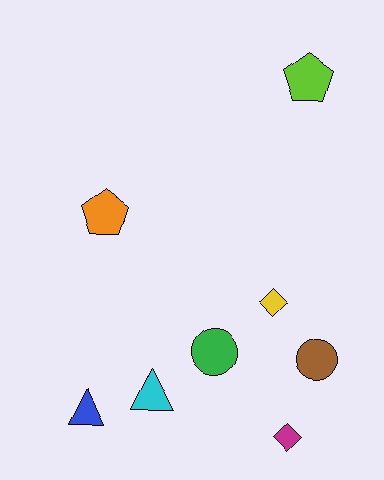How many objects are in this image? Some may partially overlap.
There are 8 objects.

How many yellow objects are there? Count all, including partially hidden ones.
There is 1 yellow object.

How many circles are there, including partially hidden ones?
There are 2 circles.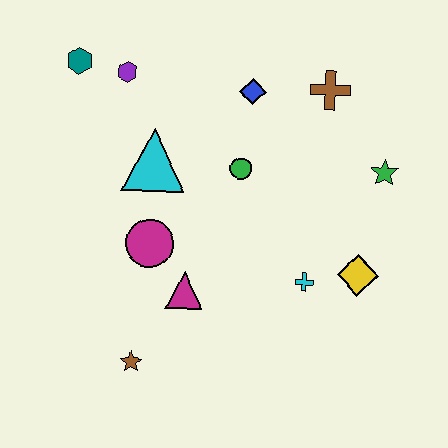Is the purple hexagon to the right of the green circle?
No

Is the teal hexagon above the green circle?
Yes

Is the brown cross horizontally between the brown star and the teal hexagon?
No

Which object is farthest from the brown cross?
The brown star is farthest from the brown cross.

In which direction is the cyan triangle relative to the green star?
The cyan triangle is to the left of the green star.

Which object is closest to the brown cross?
The blue diamond is closest to the brown cross.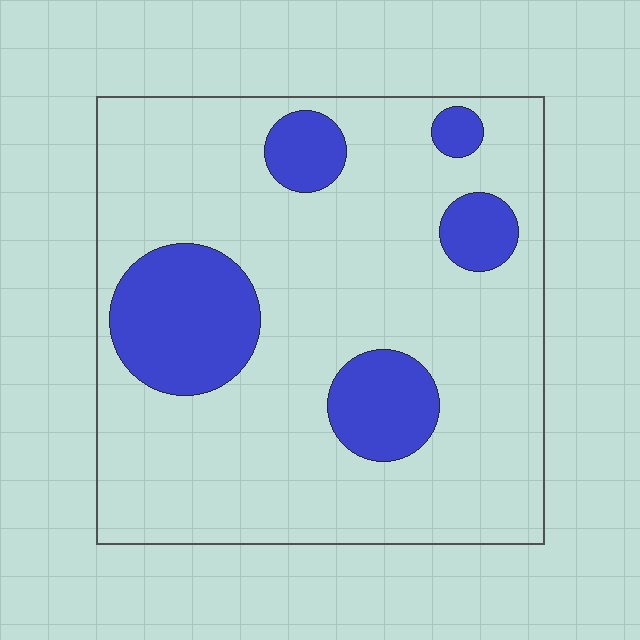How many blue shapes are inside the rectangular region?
5.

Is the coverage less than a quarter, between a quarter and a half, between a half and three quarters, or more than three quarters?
Less than a quarter.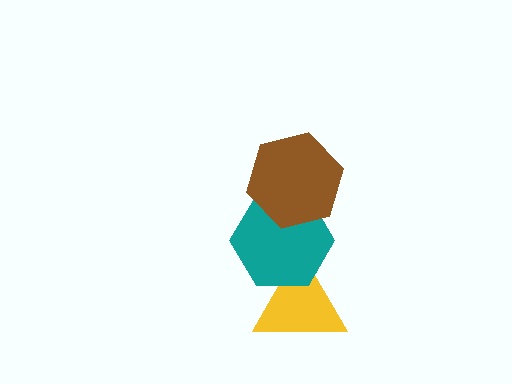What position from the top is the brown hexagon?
The brown hexagon is 1st from the top.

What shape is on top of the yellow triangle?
The teal hexagon is on top of the yellow triangle.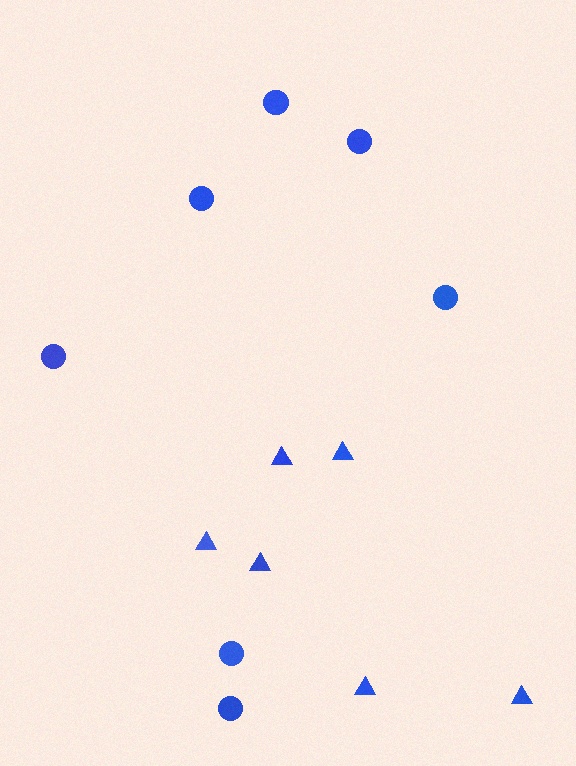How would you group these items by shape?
There are 2 groups: one group of circles (7) and one group of triangles (6).